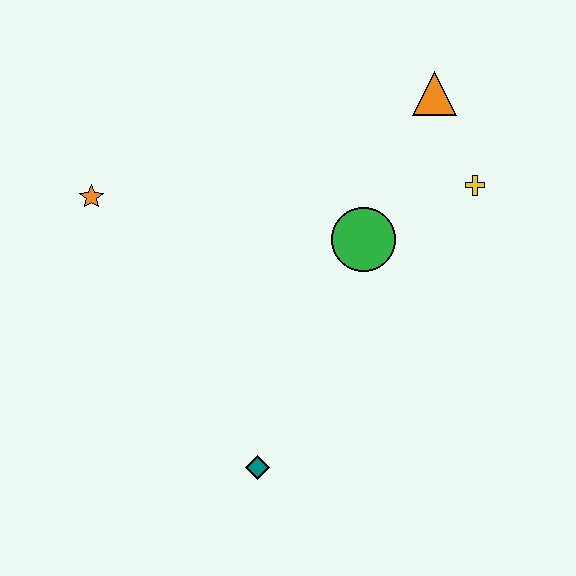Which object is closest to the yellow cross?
The orange triangle is closest to the yellow cross.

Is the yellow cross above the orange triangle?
No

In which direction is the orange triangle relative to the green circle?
The orange triangle is above the green circle.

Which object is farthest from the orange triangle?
The teal diamond is farthest from the orange triangle.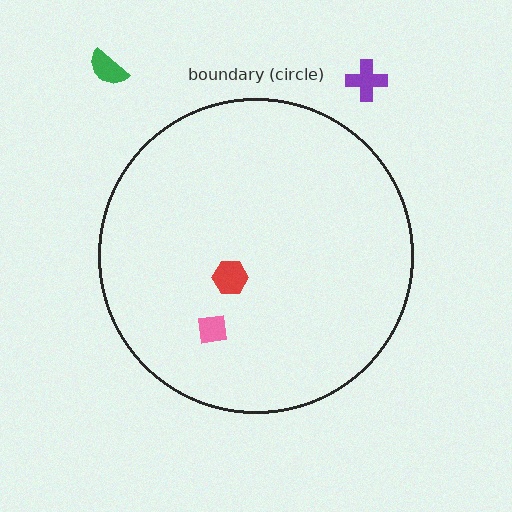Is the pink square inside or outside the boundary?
Inside.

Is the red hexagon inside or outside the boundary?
Inside.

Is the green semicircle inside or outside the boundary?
Outside.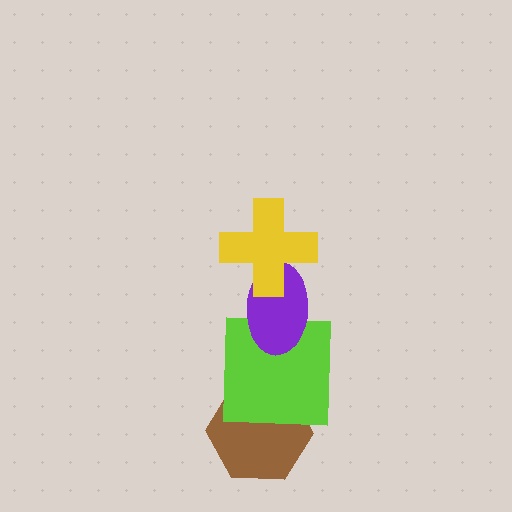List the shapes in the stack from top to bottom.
From top to bottom: the yellow cross, the purple ellipse, the lime square, the brown hexagon.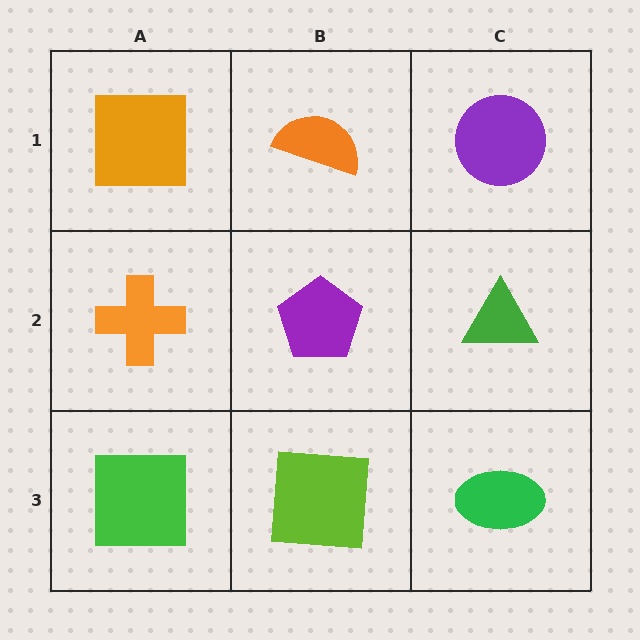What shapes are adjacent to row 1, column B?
A purple pentagon (row 2, column B), an orange square (row 1, column A), a purple circle (row 1, column C).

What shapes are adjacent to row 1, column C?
A green triangle (row 2, column C), an orange semicircle (row 1, column B).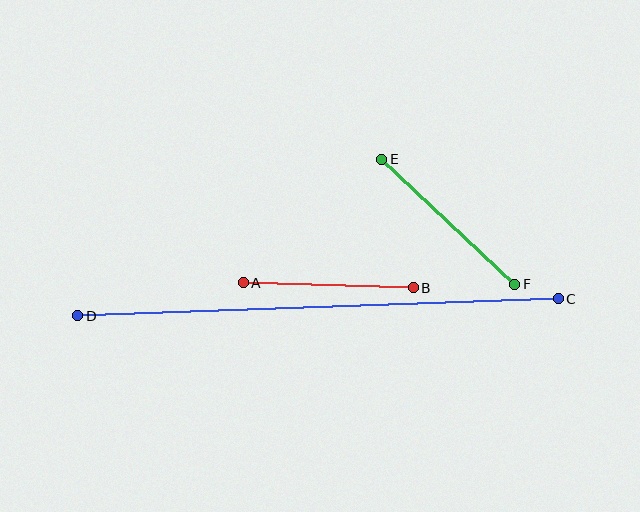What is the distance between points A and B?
The distance is approximately 170 pixels.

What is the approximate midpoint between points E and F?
The midpoint is at approximately (448, 222) pixels.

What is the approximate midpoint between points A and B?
The midpoint is at approximately (328, 285) pixels.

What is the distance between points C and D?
The distance is approximately 481 pixels.